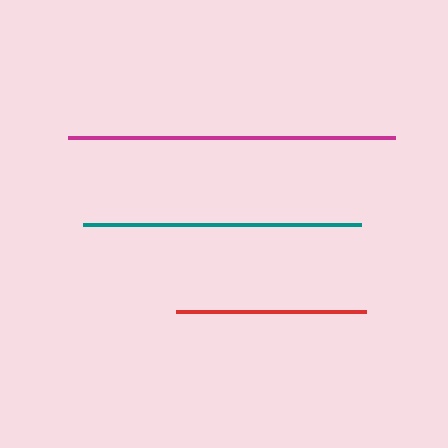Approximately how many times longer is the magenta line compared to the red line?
The magenta line is approximately 1.7 times the length of the red line.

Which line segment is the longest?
The magenta line is the longest at approximately 327 pixels.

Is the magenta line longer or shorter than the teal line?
The magenta line is longer than the teal line.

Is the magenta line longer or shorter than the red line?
The magenta line is longer than the red line.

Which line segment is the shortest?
The red line is the shortest at approximately 190 pixels.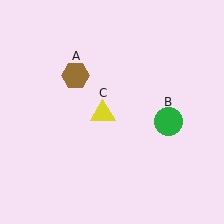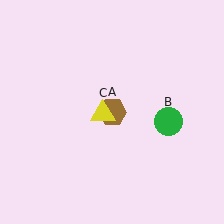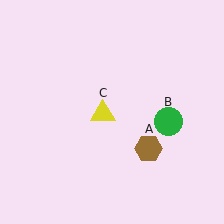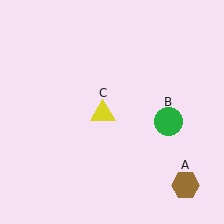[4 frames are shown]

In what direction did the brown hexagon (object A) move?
The brown hexagon (object A) moved down and to the right.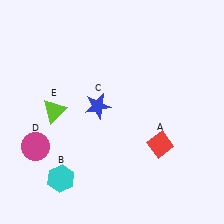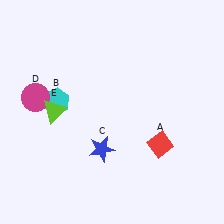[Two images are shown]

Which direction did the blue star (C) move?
The blue star (C) moved down.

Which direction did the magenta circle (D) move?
The magenta circle (D) moved up.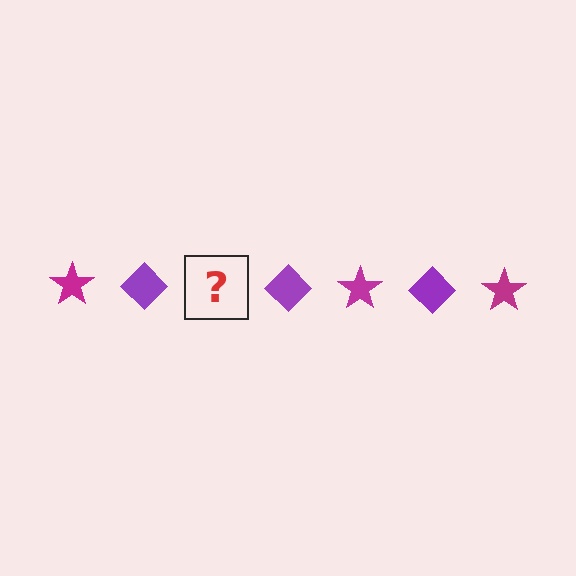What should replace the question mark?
The question mark should be replaced with a magenta star.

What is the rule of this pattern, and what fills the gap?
The rule is that the pattern alternates between magenta star and purple diamond. The gap should be filled with a magenta star.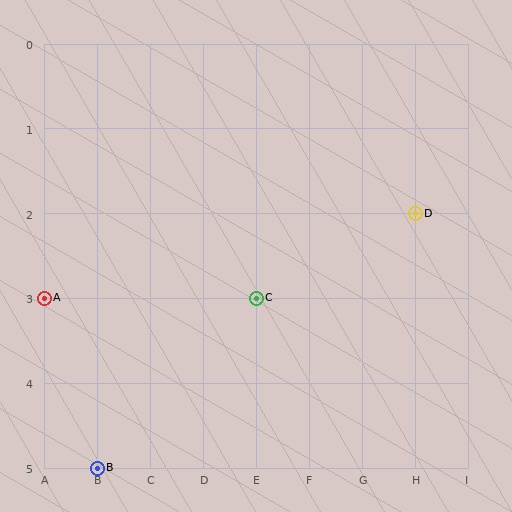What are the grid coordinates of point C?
Point C is at grid coordinates (E, 3).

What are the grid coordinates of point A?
Point A is at grid coordinates (A, 3).